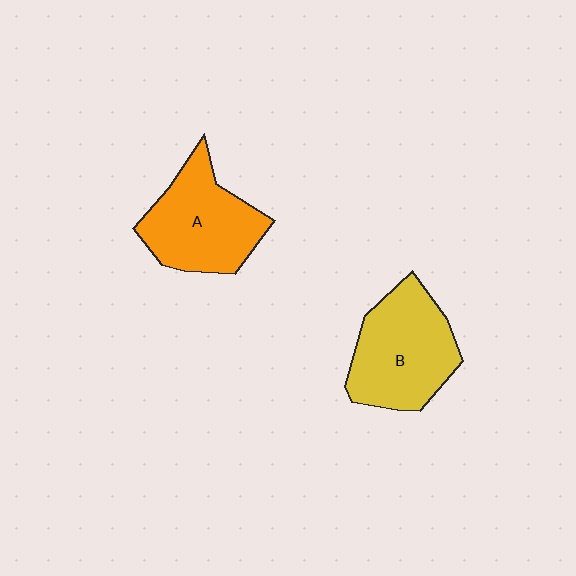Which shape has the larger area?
Shape B (yellow).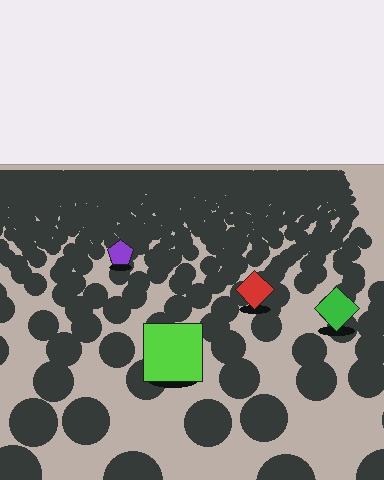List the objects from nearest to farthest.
From nearest to farthest: the lime square, the green diamond, the red diamond, the purple pentagon.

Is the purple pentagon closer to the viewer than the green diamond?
No. The green diamond is closer — you can tell from the texture gradient: the ground texture is coarser near it.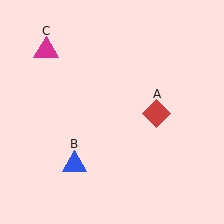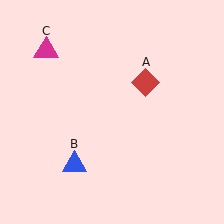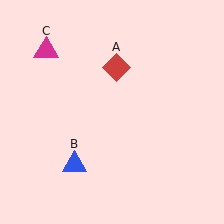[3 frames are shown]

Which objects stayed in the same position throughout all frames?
Blue triangle (object B) and magenta triangle (object C) remained stationary.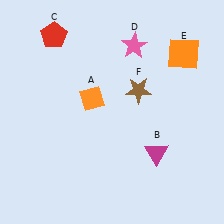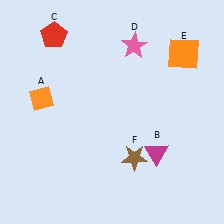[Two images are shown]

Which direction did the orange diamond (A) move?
The orange diamond (A) moved left.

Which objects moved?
The objects that moved are: the orange diamond (A), the brown star (F).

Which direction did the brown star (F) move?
The brown star (F) moved down.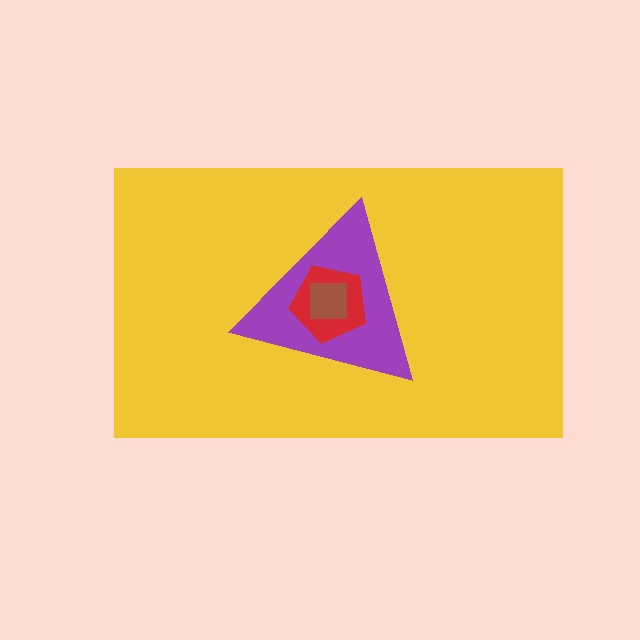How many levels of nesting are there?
4.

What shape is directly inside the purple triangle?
The red pentagon.